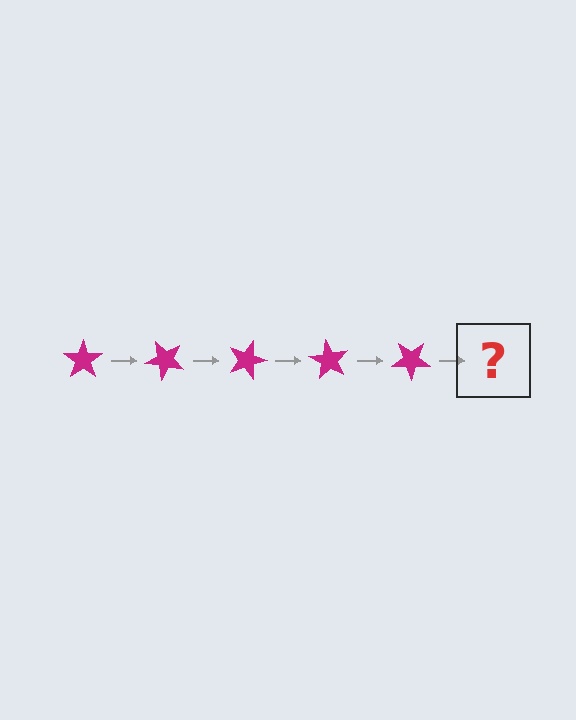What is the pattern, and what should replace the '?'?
The pattern is that the star rotates 45 degrees each step. The '?' should be a magenta star rotated 225 degrees.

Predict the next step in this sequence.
The next step is a magenta star rotated 225 degrees.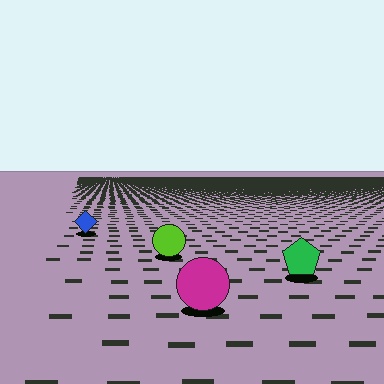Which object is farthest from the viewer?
The blue diamond is farthest from the viewer. It appears smaller and the ground texture around it is denser.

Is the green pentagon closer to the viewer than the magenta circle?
No. The magenta circle is closer — you can tell from the texture gradient: the ground texture is coarser near it.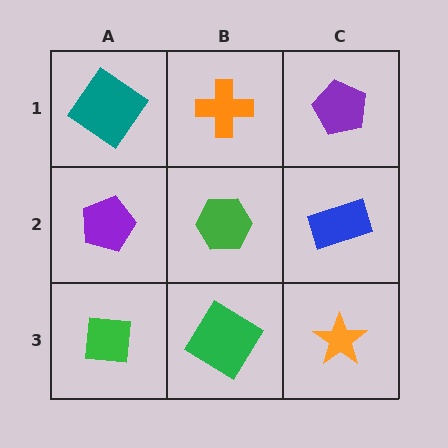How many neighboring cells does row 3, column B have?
3.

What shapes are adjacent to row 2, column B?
An orange cross (row 1, column B), a green diamond (row 3, column B), a purple pentagon (row 2, column A), a blue rectangle (row 2, column C).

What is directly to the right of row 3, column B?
An orange star.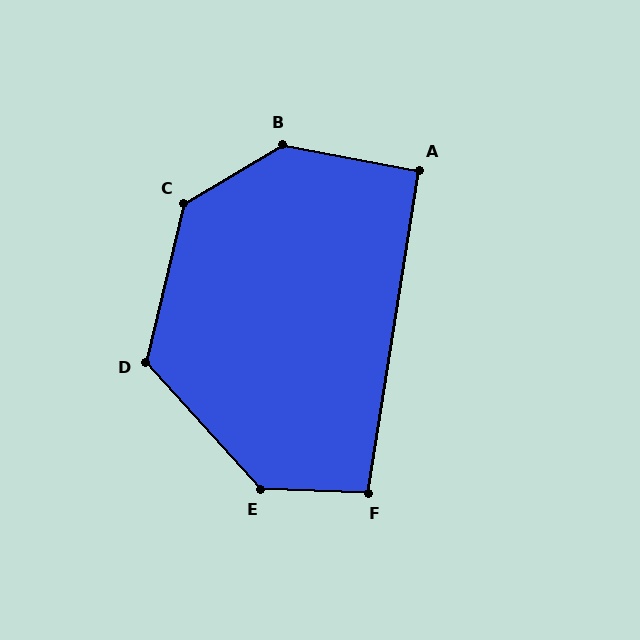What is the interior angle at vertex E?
Approximately 134 degrees (obtuse).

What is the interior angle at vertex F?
Approximately 97 degrees (obtuse).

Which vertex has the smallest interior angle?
A, at approximately 92 degrees.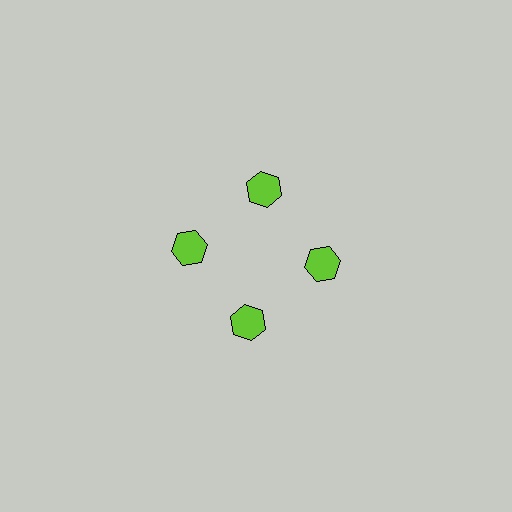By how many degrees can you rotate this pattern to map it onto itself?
The pattern maps onto itself every 90 degrees of rotation.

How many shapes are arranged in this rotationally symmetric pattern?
There are 4 shapes, arranged in 4 groups of 1.